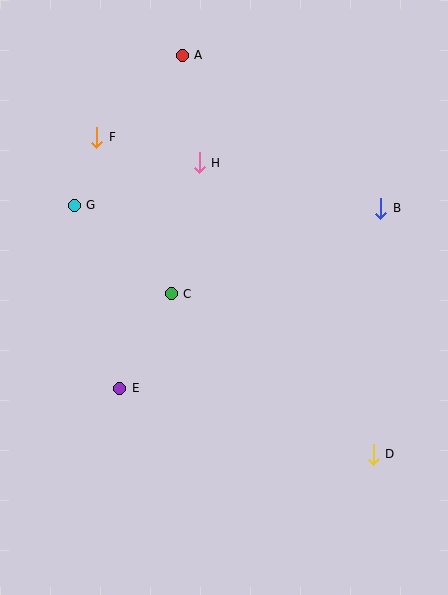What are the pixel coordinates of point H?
Point H is at (199, 163).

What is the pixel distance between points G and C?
The distance between G and C is 131 pixels.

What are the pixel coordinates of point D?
Point D is at (373, 454).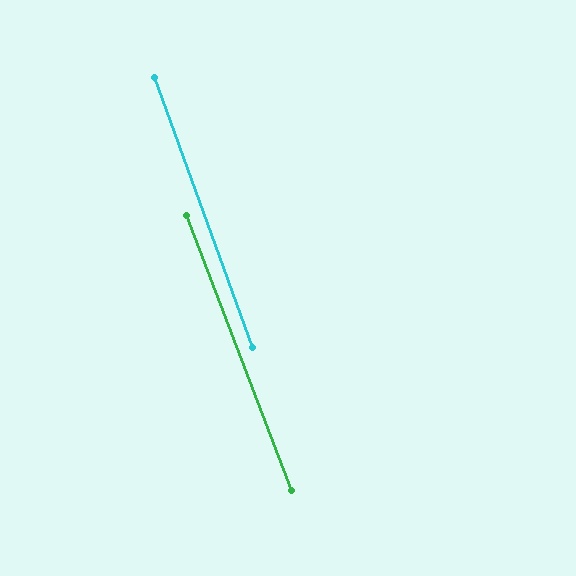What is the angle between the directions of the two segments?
Approximately 1 degree.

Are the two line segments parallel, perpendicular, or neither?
Parallel — their directions differ by only 0.8°.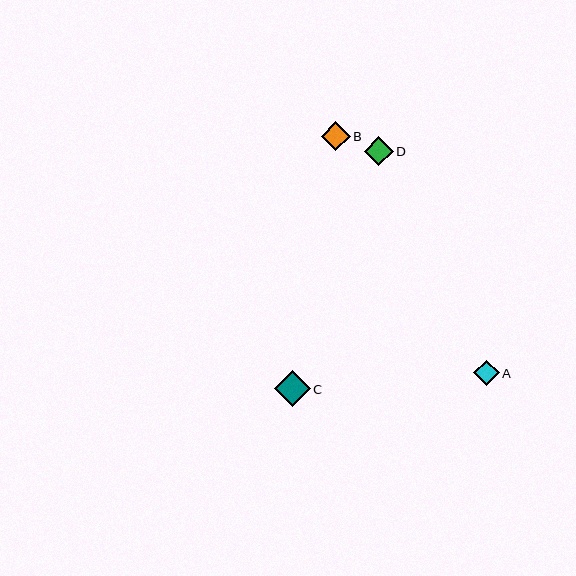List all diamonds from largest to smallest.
From largest to smallest: C, D, B, A.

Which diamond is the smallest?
Diamond A is the smallest with a size of approximately 26 pixels.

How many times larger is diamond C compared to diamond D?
Diamond C is approximately 1.2 times the size of diamond D.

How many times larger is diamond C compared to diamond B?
Diamond C is approximately 1.3 times the size of diamond B.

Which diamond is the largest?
Diamond C is the largest with a size of approximately 36 pixels.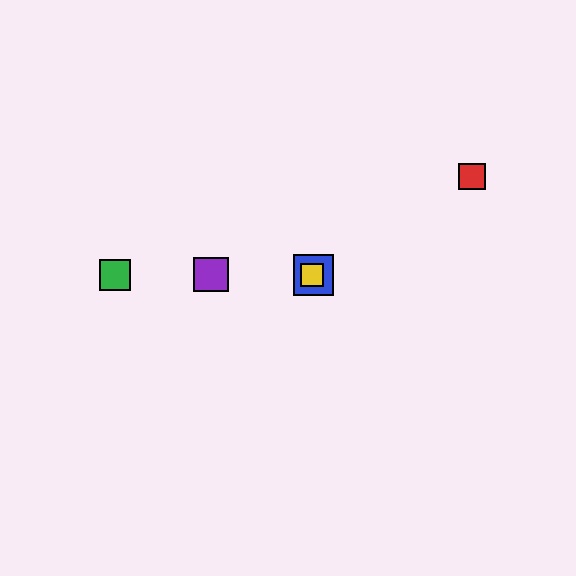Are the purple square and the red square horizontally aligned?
No, the purple square is at y≈275 and the red square is at y≈176.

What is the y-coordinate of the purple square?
The purple square is at y≈275.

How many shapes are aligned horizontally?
4 shapes (the blue square, the green square, the yellow square, the purple square) are aligned horizontally.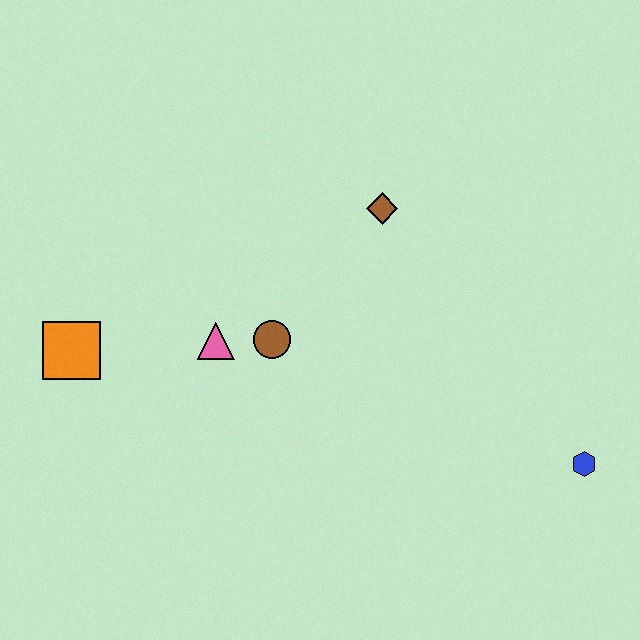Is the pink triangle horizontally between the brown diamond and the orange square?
Yes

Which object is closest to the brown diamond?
The brown circle is closest to the brown diamond.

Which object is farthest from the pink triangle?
The blue hexagon is farthest from the pink triangle.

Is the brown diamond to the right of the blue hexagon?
No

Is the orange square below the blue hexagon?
No